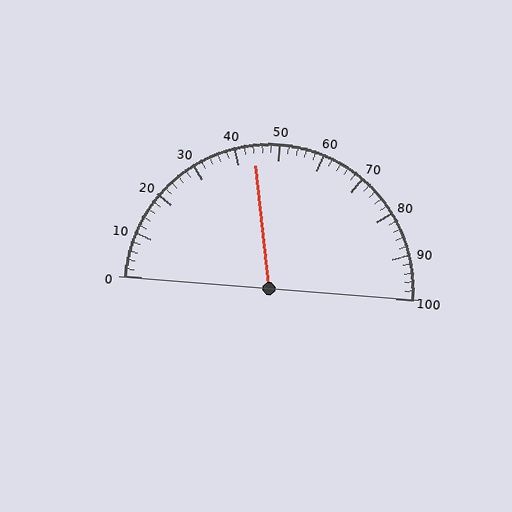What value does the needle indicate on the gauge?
The needle indicates approximately 44.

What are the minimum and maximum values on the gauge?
The gauge ranges from 0 to 100.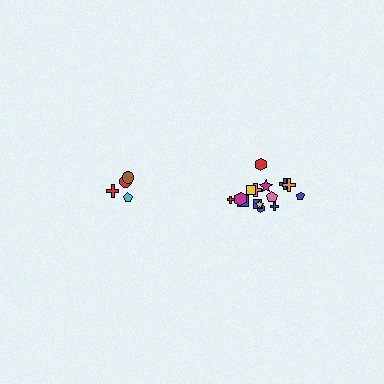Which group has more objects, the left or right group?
The right group.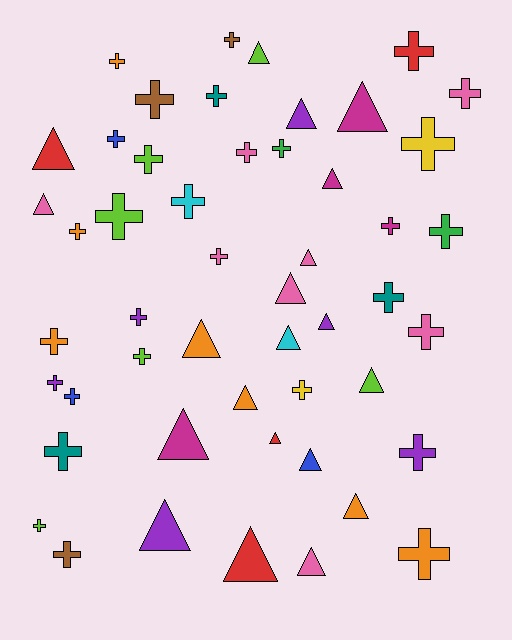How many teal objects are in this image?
There are 3 teal objects.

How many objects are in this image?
There are 50 objects.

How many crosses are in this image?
There are 30 crosses.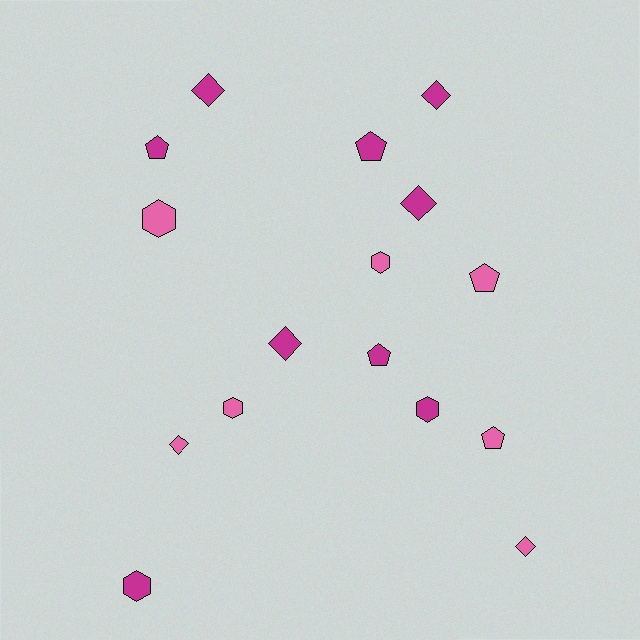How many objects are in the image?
There are 16 objects.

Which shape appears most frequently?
Diamond, with 6 objects.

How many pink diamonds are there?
There are 2 pink diamonds.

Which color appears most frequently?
Magenta, with 9 objects.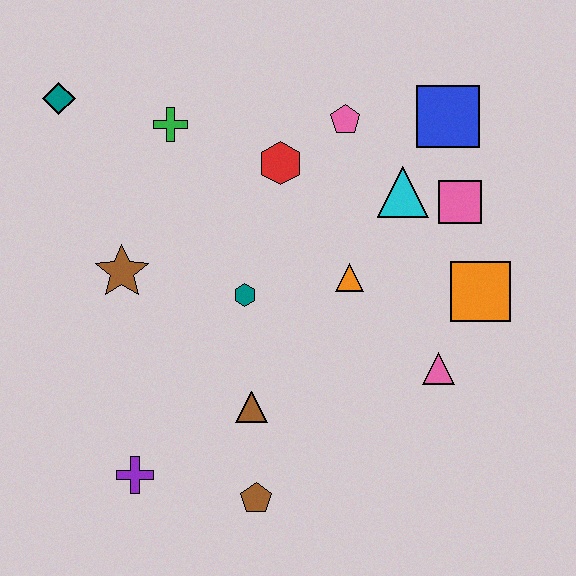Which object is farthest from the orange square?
The teal diamond is farthest from the orange square.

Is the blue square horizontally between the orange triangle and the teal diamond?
No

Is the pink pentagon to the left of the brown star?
No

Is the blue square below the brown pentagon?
No